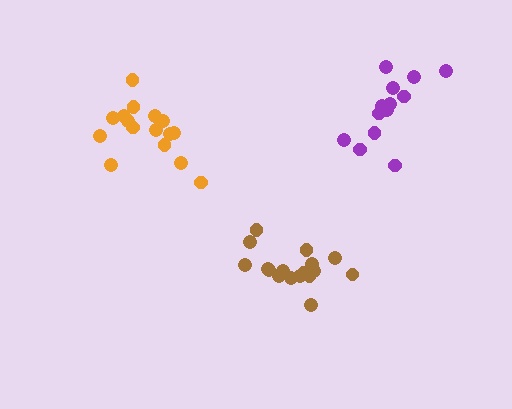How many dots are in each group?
Group 1: 17 dots, Group 2: 13 dots, Group 3: 16 dots (46 total).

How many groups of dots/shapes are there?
There are 3 groups.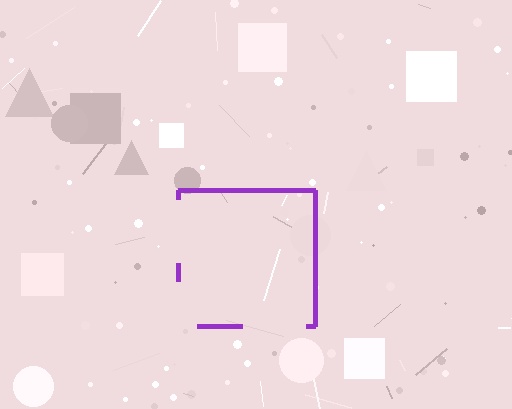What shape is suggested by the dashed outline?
The dashed outline suggests a square.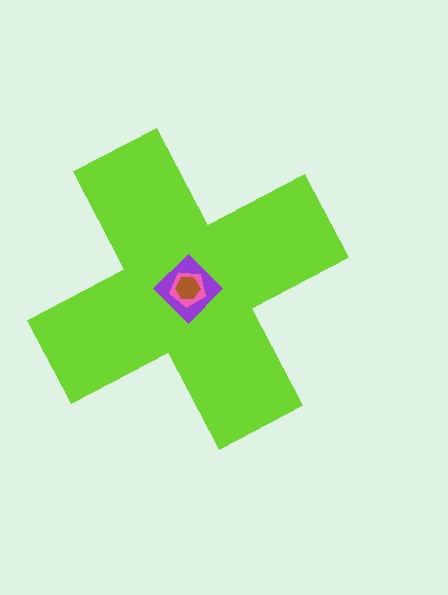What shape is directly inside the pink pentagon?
The brown hexagon.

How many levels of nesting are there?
4.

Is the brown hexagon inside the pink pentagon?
Yes.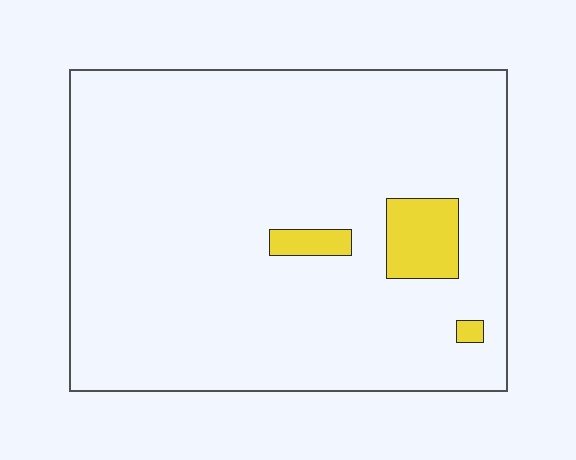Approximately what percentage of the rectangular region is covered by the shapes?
Approximately 5%.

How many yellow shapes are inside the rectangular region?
3.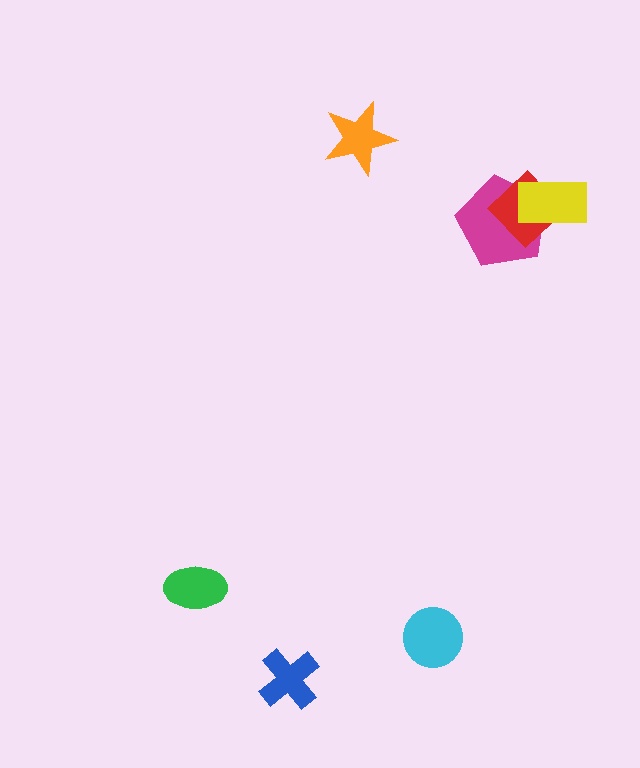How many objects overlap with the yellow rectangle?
2 objects overlap with the yellow rectangle.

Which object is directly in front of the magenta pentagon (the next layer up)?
The red diamond is directly in front of the magenta pentagon.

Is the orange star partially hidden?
No, no other shape covers it.